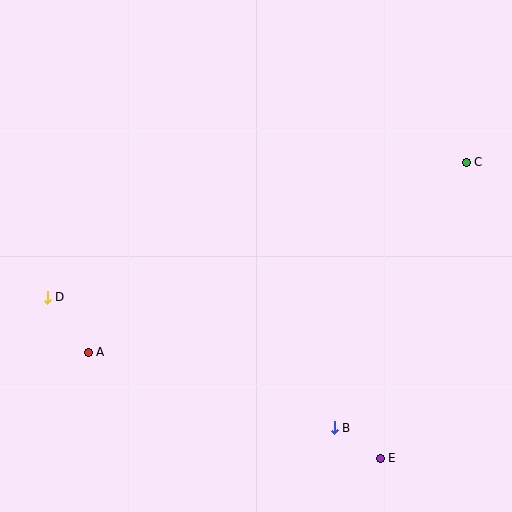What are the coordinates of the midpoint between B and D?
The midpoint between B and D is at (191, 363).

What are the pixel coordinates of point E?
Point E is at (380, 458).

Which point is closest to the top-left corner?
Point D is closest to the top-left corner.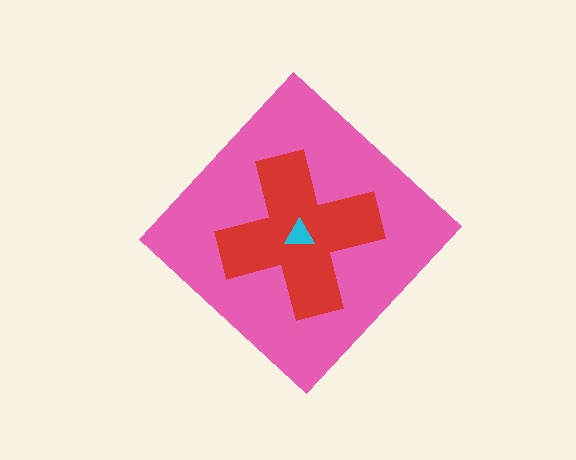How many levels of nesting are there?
3.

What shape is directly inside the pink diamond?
The red cross.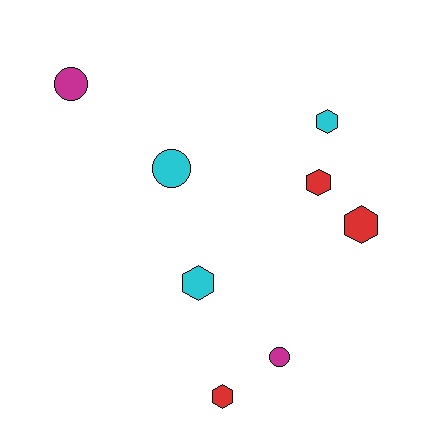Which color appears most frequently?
Cyan, with 3 objects.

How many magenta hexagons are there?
There are no magenta hexagons.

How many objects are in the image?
There are 8 objects.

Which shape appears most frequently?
Hexagon, with 5 objects.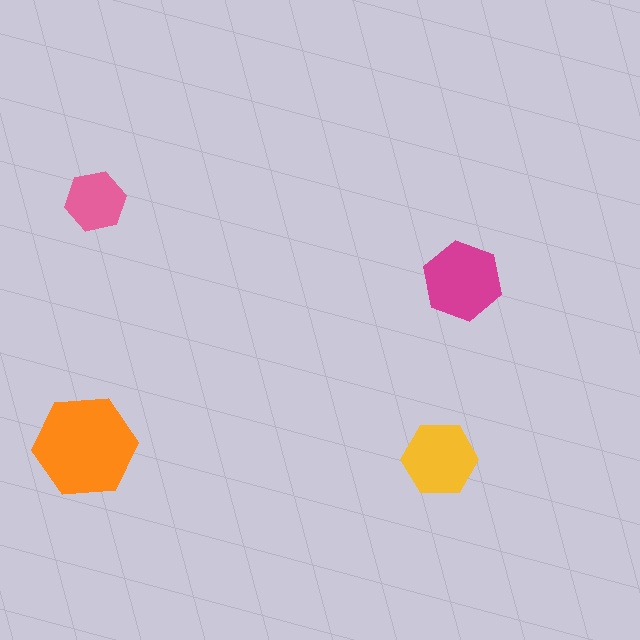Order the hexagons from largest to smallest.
the orange one, the magenta one, the yellow one, the pink one.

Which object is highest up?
The pink hexagon is topmost.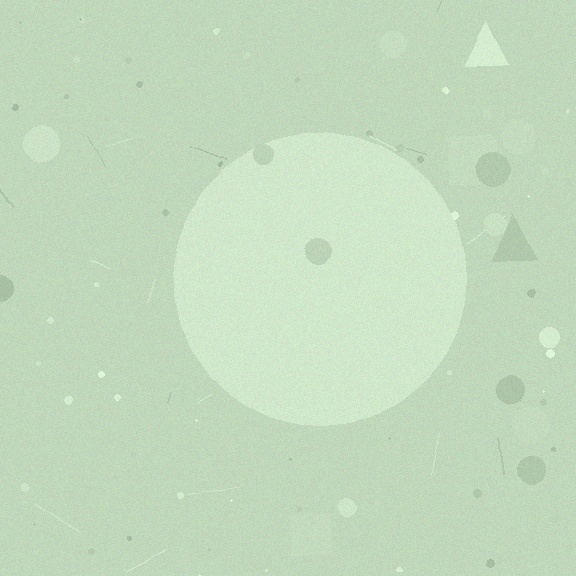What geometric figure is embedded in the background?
A circle is embedded in the background.